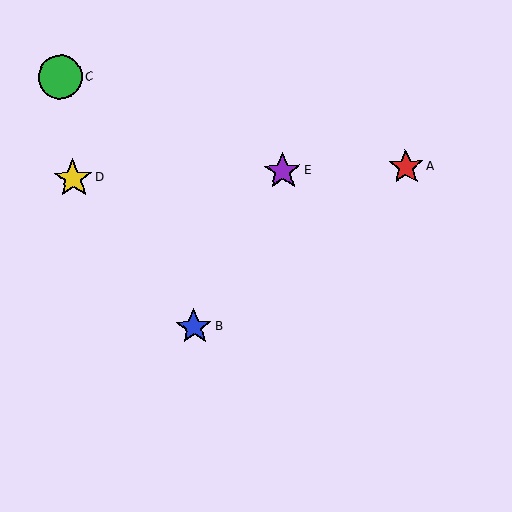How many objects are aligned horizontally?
3 objects (A, D, E) are aligned horizontally.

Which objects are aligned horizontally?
Objects A, D, E are aligned horizontally.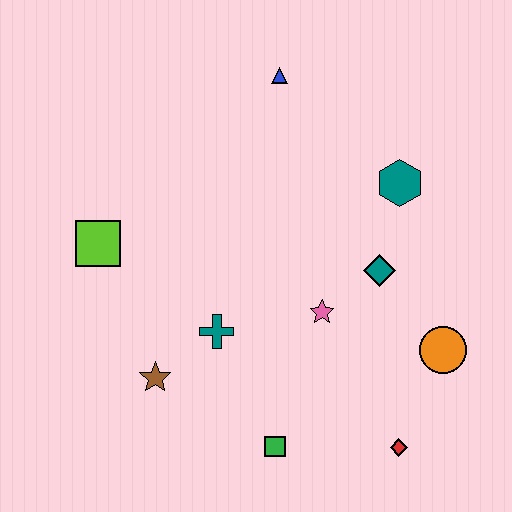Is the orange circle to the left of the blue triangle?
No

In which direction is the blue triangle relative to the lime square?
The blue triangle is to the right of the lime square.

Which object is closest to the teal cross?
The brown star is closest to the teal cross.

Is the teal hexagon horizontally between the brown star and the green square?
No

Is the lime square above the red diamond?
Yes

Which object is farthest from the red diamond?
The blue triangle is farthest from the red diamond.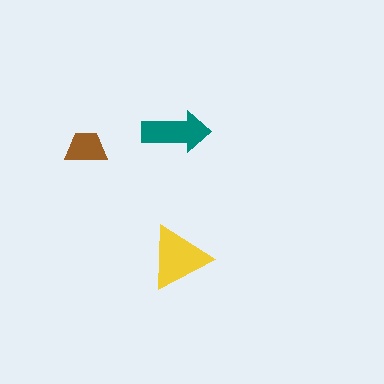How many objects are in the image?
There are 3 objects in the image.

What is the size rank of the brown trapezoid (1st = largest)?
3rd.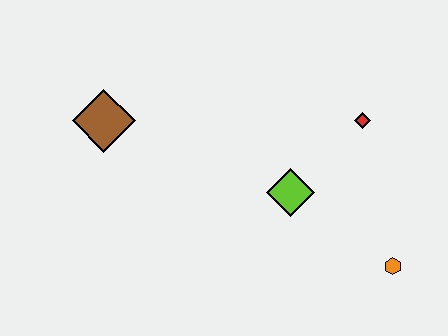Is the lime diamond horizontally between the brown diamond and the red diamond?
Yes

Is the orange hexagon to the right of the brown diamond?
Yes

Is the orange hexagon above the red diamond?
No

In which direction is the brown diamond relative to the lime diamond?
The brown diamond is to the left of the lime diamond.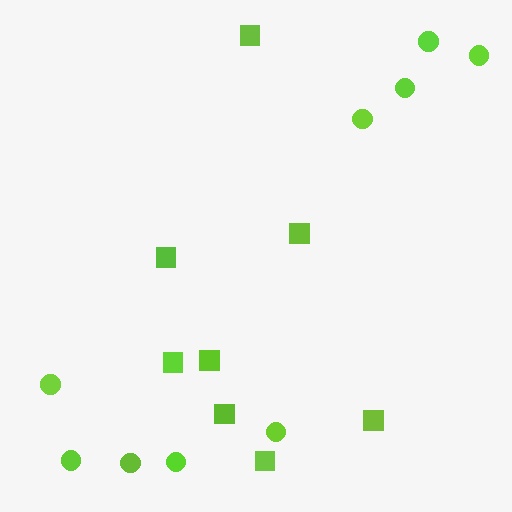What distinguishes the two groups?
There are 2 groups: one group of circles (9) and one group of squares (8).